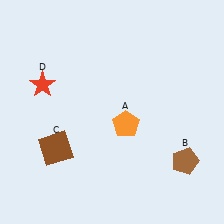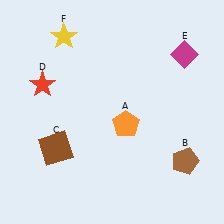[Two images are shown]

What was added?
A magenta diamond (E), a yellow star (F) were added in Image 2.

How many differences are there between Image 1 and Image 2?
There are 2 differences between the two images.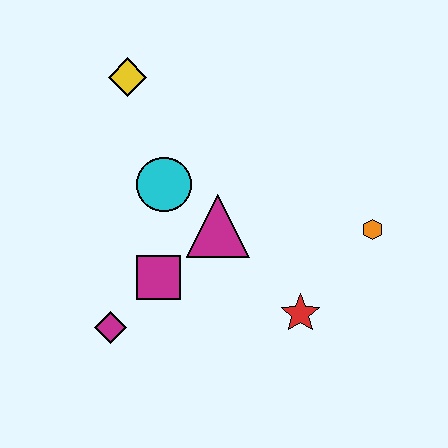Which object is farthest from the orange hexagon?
The yellow diamond is farthest from the orange hexagon.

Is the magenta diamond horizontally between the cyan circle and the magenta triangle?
No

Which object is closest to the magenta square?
The magenta diamond is closest to the magenta square.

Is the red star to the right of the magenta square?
Yes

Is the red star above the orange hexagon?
No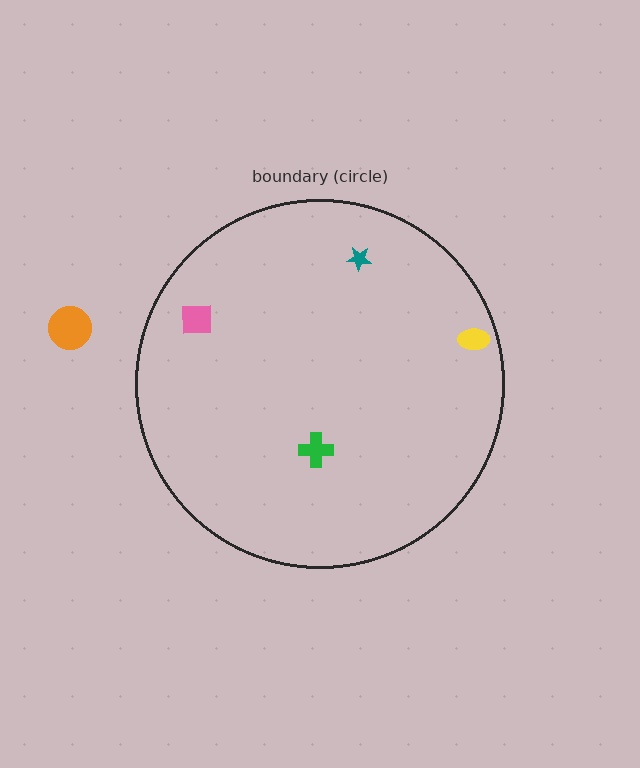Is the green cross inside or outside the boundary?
Inside.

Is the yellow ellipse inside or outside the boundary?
Inside.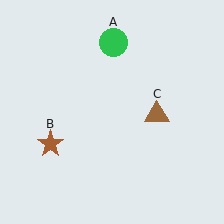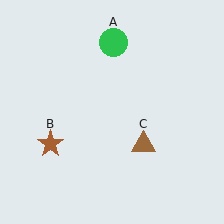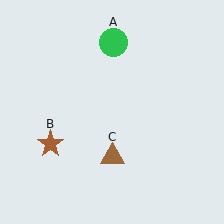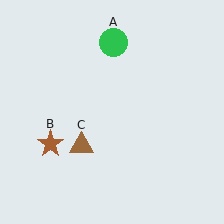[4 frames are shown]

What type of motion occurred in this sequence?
The brown triangle (object C) rotated clockwise around the center of the scene.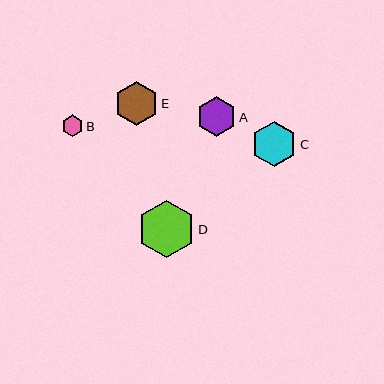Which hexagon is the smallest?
Hexagon B is the smallest with a size of approximately 22 pixels.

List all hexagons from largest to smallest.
From largest to smallest: D, C, E, A, B.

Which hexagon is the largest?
Hexagon D is the largest with a size of approximately 57 pixels.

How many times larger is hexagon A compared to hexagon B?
Hexagon A is approximately 1.8 times the size of hexagon B.